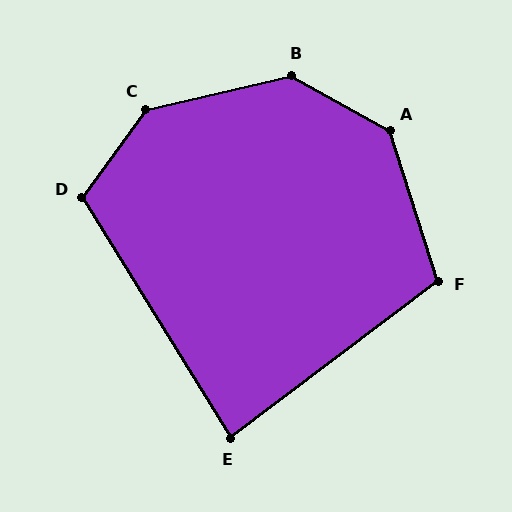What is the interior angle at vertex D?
Approximately 112 degrees (obtuse).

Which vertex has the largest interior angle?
C, at approximately 139 degrees.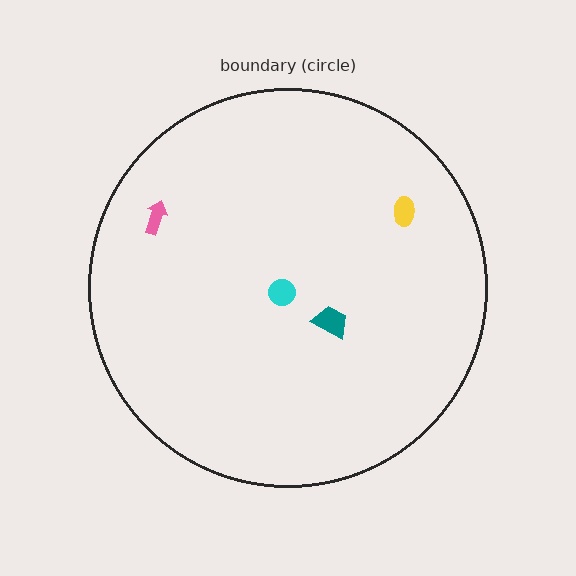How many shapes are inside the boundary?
4 inside, 0 outside.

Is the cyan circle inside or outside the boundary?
Inside.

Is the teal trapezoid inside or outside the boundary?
Inside.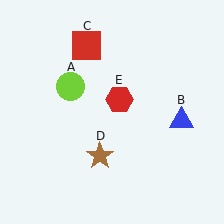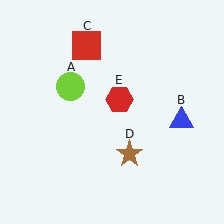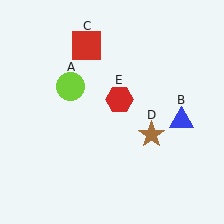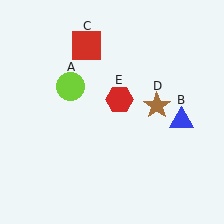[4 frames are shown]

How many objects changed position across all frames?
1 object changed position: brown star (object D).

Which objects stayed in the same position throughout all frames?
Lime circle (object A) and blue triangle (object B) and red square (object C) and red hexagon (object E) remained stationary.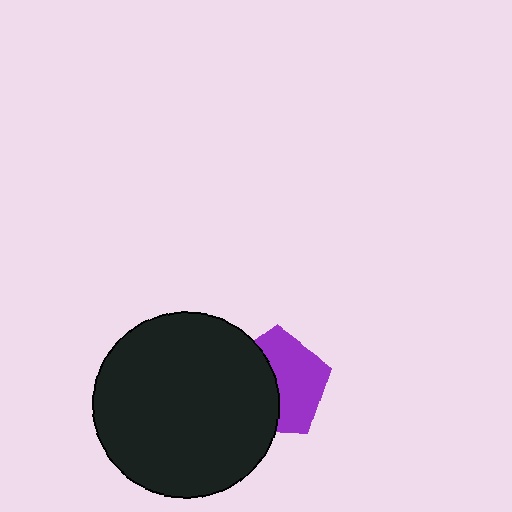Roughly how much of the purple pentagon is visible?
About half of it is visible (roughly 53%).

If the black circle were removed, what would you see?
You would see the complete purple pentagon.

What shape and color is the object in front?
The object in front is a black circle.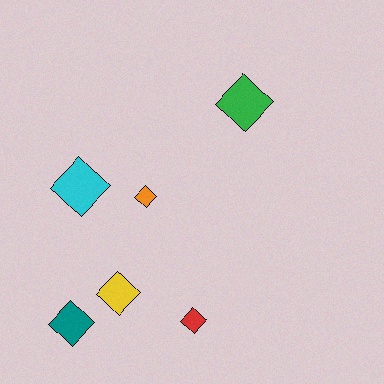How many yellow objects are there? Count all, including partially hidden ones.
There is 1 yellow object.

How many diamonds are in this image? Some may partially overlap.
There are 6 diamonds.